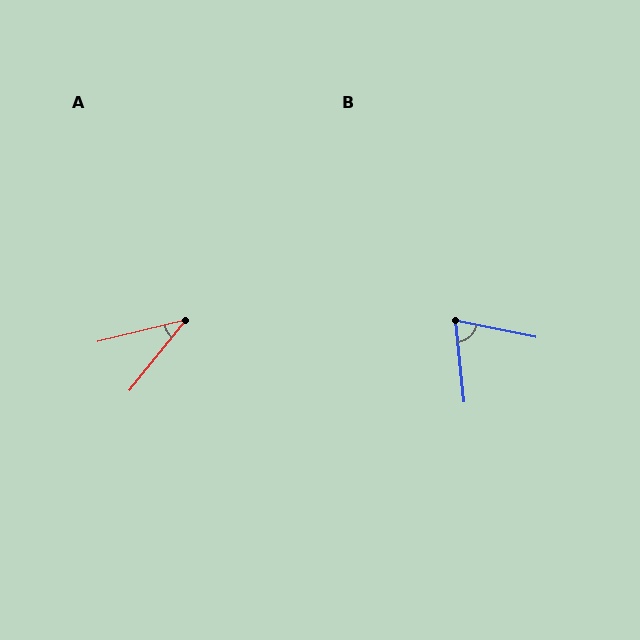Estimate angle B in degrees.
Approximately 72 degrees.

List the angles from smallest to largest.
A (37°), B (72°).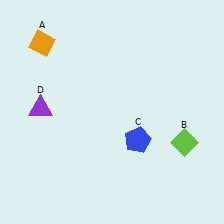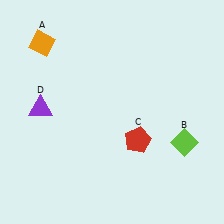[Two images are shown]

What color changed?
The pentagon (C) changed from blue in Image 1 to red in Image 2.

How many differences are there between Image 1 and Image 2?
There is 1 difference between the two images.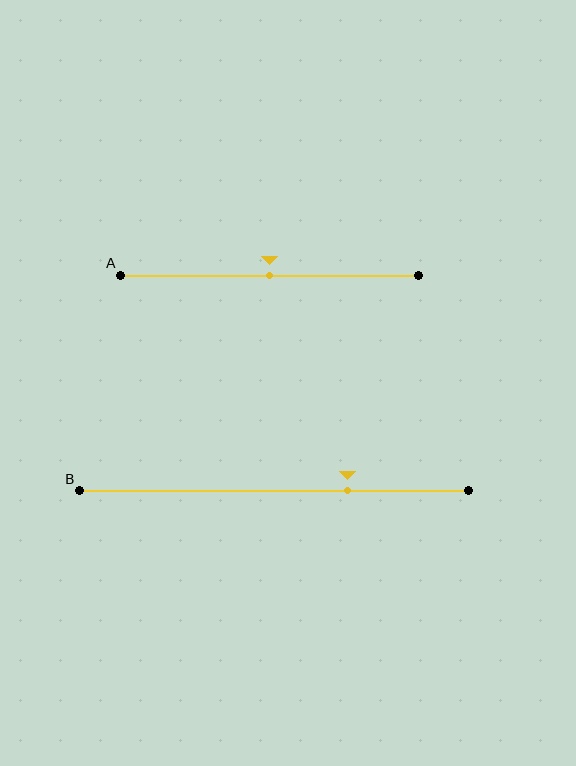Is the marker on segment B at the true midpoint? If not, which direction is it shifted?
No, the marker on segment B is shifted to the right by about 19% of the segment length.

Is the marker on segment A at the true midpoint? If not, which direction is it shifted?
Yes, the marker on segment A is at the true midpoint.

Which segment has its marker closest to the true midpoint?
Segment A has its marker closest to the true midpoint.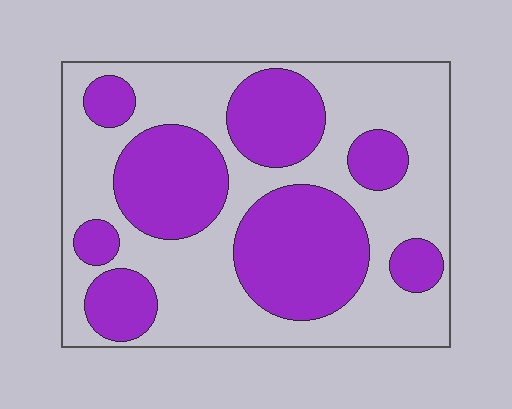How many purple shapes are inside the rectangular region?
8.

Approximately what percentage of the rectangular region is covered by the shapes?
Approximately 40%.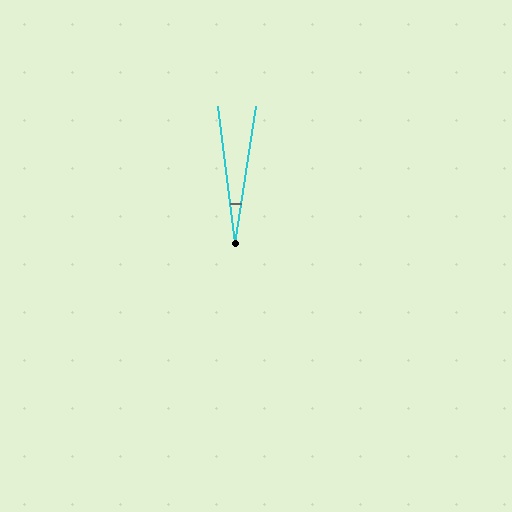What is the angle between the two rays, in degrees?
Approximately 16 degrees.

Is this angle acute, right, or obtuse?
It is acute.